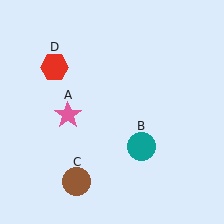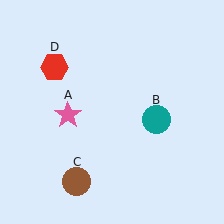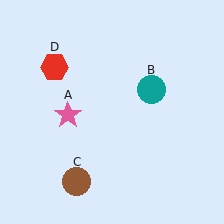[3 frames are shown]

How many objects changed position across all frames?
1 object changed position: teal circle (object B).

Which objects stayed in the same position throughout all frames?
Pink star (object A) and brown circle (object C) and red hexagon (object D) remained stationary.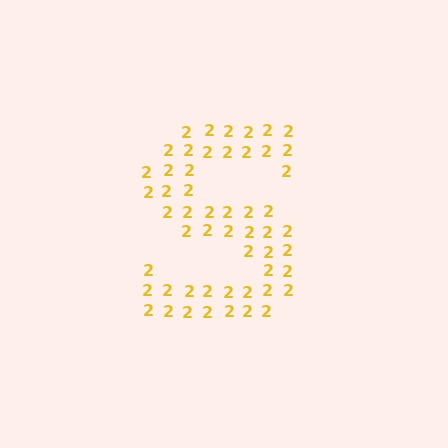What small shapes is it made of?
It is made of small digit 2's.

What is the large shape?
The large shape is the letter S.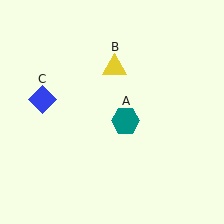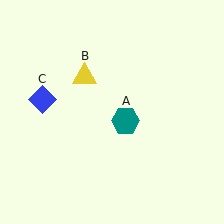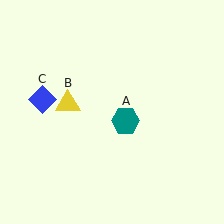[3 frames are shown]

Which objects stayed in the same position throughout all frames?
Teal hexagon (object A) and blue diamond (object C) remained stationary.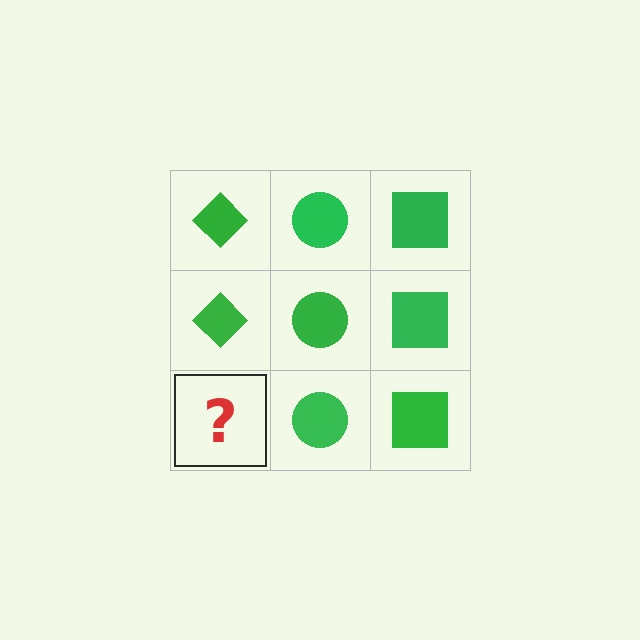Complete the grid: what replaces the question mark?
The question mark should be replaced with a green diamond.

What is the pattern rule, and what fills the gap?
The rule is that each column has a consistent shape. The gap should be filled with a green diamond.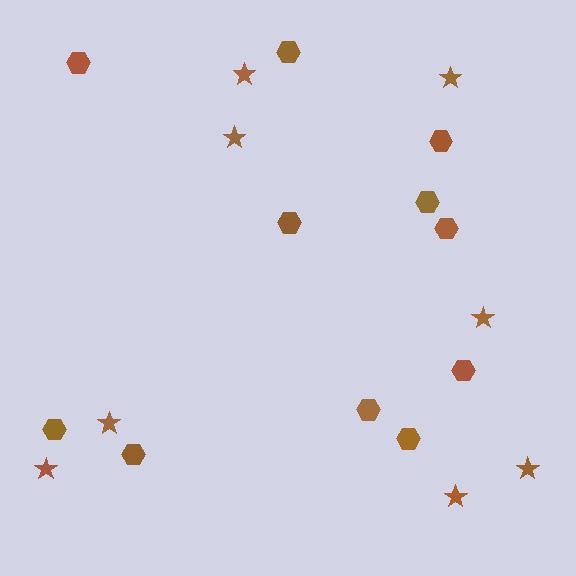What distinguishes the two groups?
There are 2 groups: one group of stars (8) and one group of hexagons (11).